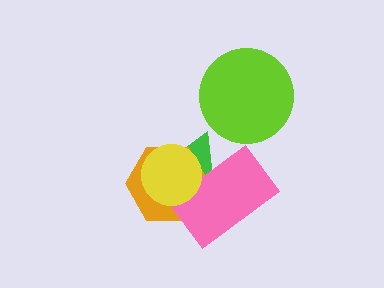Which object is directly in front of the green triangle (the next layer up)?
The orange hexagon is directly in front of the green triangle.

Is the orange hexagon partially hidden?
Yes, it is partially covered by another shape.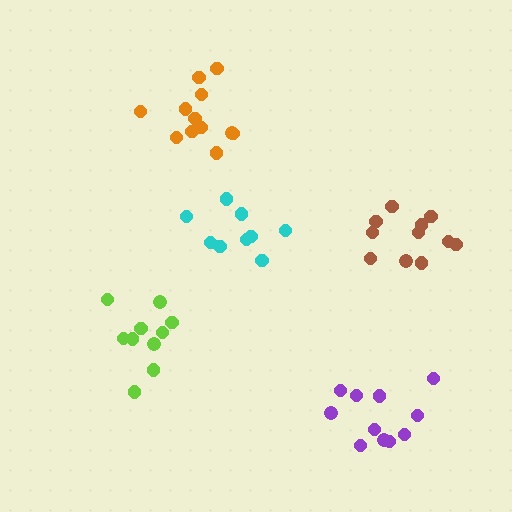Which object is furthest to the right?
The brown cluster is rightmost.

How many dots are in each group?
Group 1: 9 dots, Group 2: 11 dots, Group 3: 12 dots, Group 4: 11 dots, Group 5: 10 dots (53 total).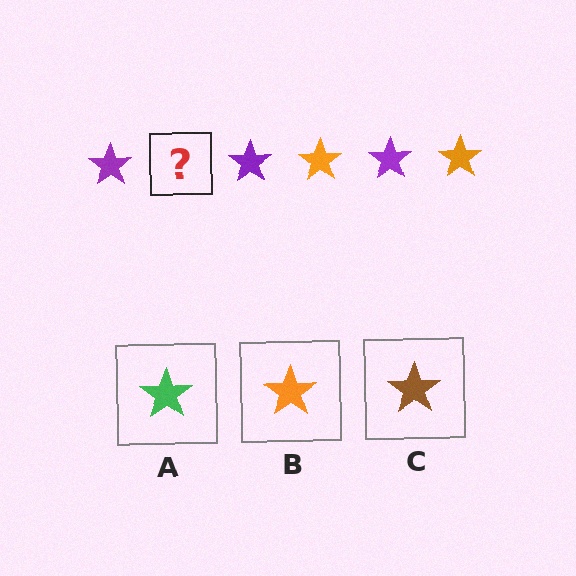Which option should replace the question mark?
Option B.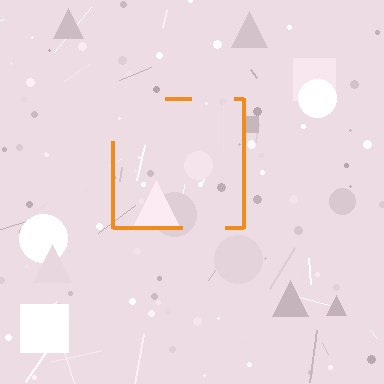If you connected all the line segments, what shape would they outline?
They would outline a square.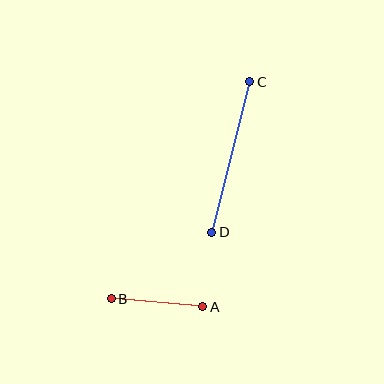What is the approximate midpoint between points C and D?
The midpoint is at approximately (231, 157) pixels.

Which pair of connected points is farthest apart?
Points C and D are farthest apart.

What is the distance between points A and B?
The distance is approximately 92 pixels.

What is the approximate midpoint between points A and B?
The midpoint is at approximately (157, 303) pixels.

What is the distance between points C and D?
The distance is approximately 155 pixels.